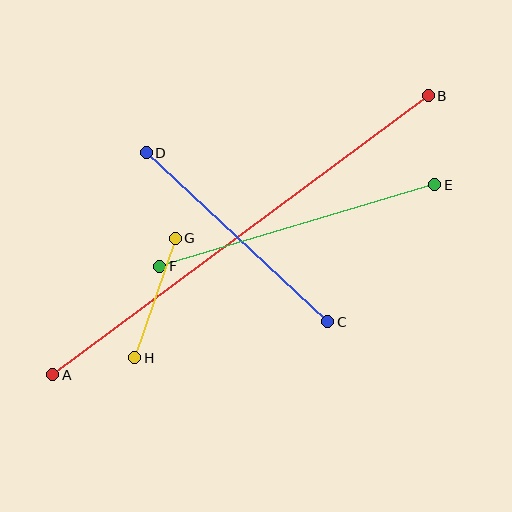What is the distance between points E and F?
The distance is approximately 287 pixels.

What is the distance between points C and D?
The distance is approximately 248 pixels.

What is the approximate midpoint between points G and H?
The midpoint is at approximately (155, 298) pixels.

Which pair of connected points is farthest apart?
Points A and B are farthest apart.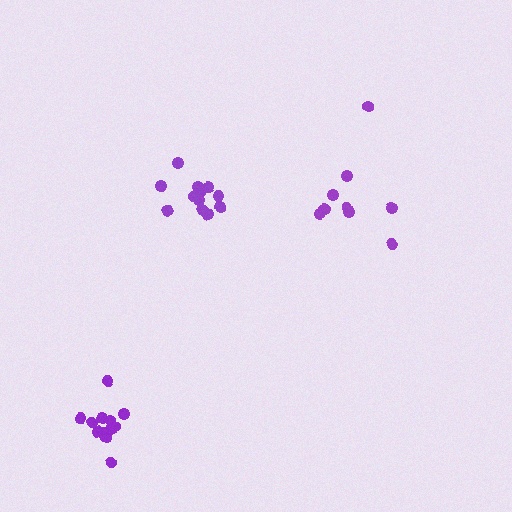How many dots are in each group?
Group 1: 10 dots, Group 2: 13 dots, Group 3: 12 dots (35 total).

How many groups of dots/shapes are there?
There are 3 groups.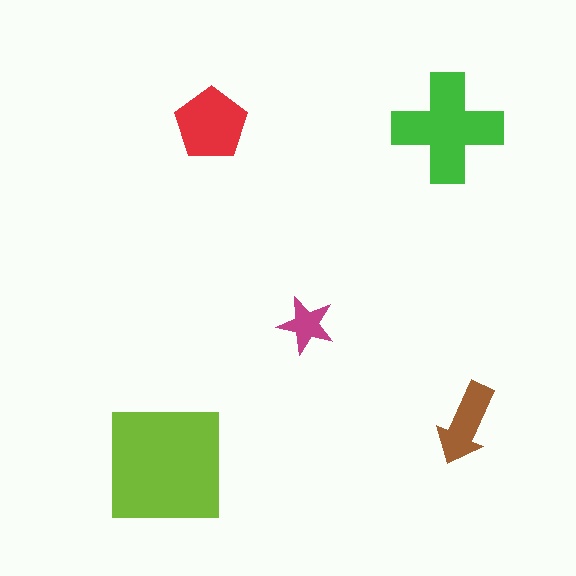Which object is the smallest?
The magenta star.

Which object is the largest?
The lime square.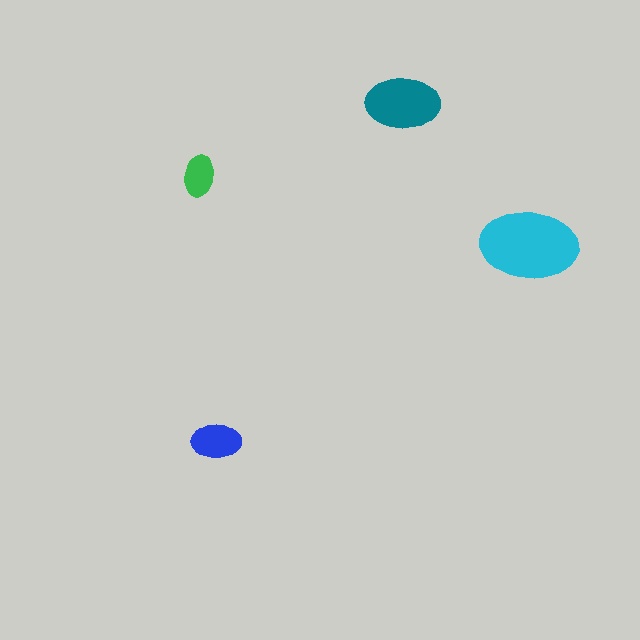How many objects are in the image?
There are 4 objects in the image.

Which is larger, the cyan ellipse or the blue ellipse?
The cyan one.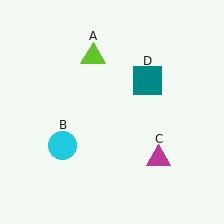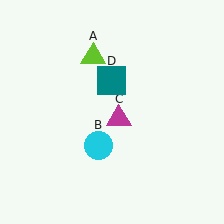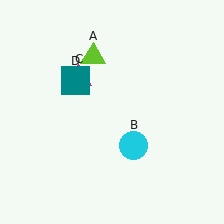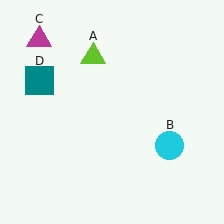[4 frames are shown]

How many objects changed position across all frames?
3 objects changed position: cyan circle (object B), magenta triangle (object C), teal square (object D).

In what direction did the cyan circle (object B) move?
The cyan circle (object B) moved right.